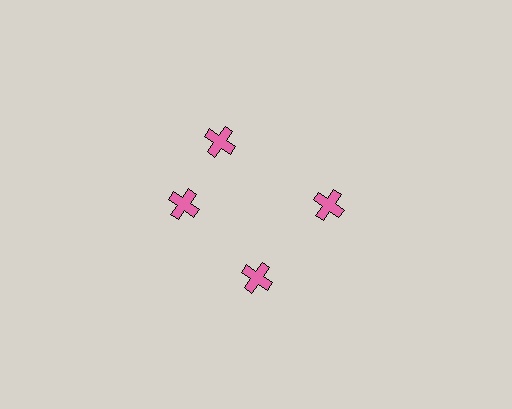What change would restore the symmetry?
The symmetry would be restored by rotating it back into even spacing with its neighbors so that all 4 crosses sit at equal angles and equal distance from the center.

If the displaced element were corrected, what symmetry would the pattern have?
It would have 4-fold rotational symmetry — the pattern would map onto itself every 90 degrees.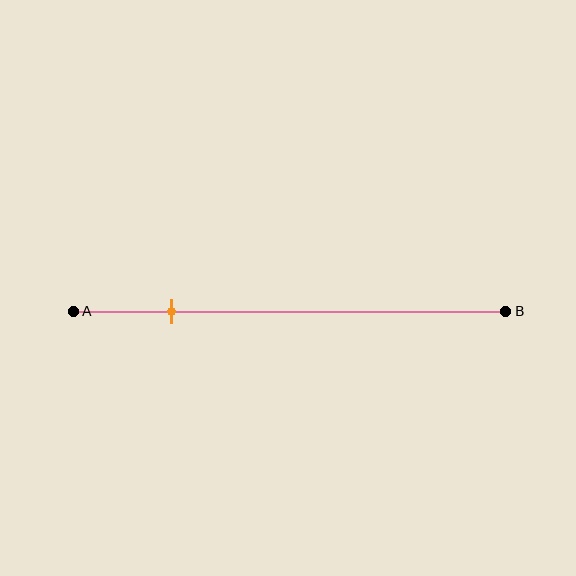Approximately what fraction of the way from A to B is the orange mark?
The orange mark is approximately 25% of the way from A to B.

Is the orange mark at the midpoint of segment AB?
No, the mark is at about 25% from A, not at the 50% midpoint.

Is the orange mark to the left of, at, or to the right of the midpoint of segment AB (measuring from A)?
The orange mark is to the left of the midpoint of segment AB.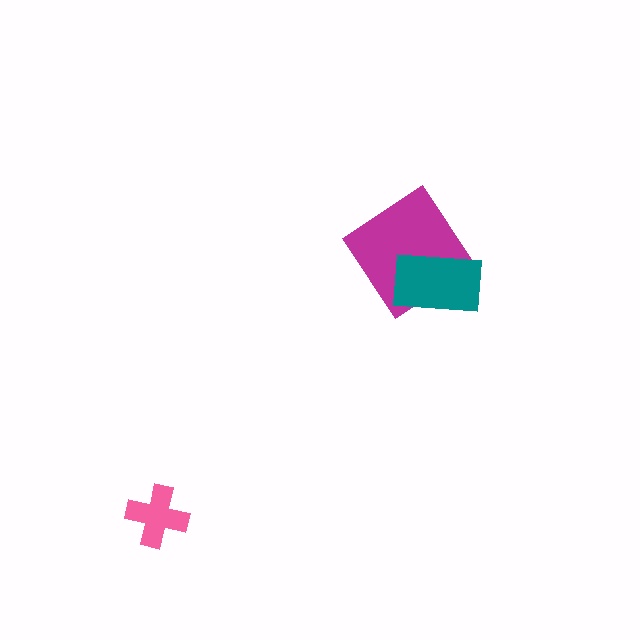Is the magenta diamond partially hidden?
Yes, it is partially covered by another shape.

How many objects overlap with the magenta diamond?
1 object overlaps with the magenta diamond.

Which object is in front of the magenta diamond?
The teal rectangle is in front of the magenta diamond.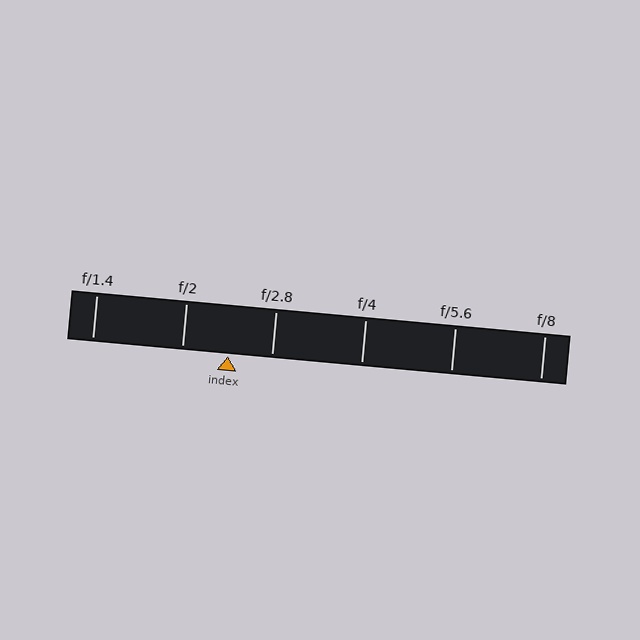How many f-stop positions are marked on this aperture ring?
There are 6 f-stop positions marked.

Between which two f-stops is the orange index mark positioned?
The index mark is between f/2 and f/2.8.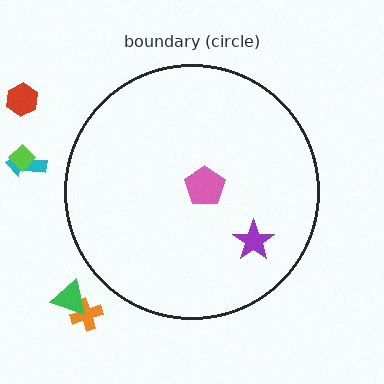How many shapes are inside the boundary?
2 inside, 5 outside.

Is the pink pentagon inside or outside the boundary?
Inside.